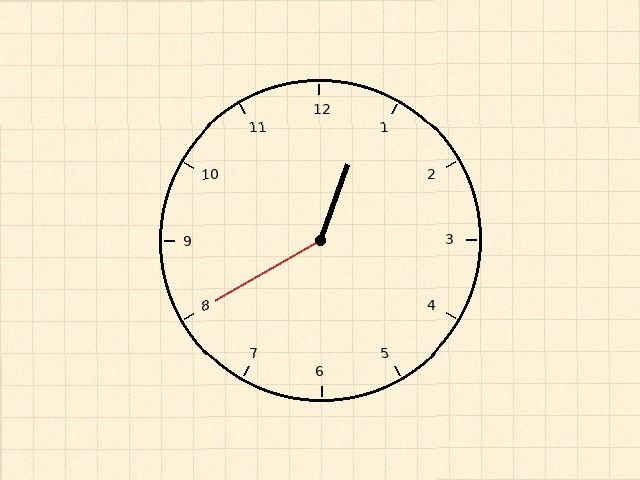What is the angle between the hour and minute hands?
Approximately 140 degrees.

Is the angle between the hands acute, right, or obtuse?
It is obtuse.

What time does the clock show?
12:40.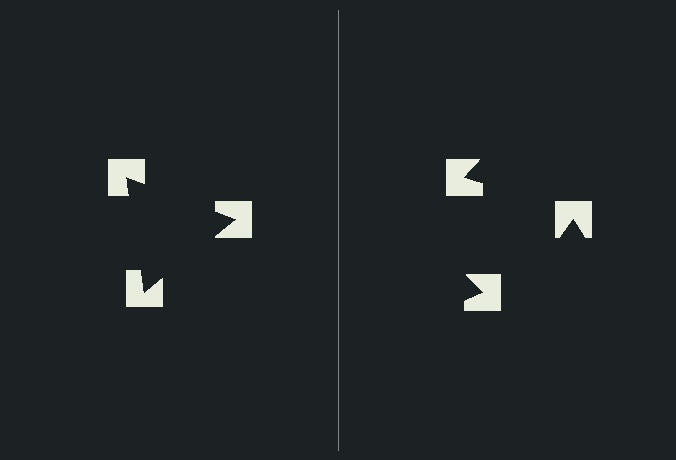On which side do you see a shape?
An illusory triangle appears on the left side. On the right side the wedge cuts are rotated, so no coherent shape forms.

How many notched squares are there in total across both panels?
6 — 3 on each side.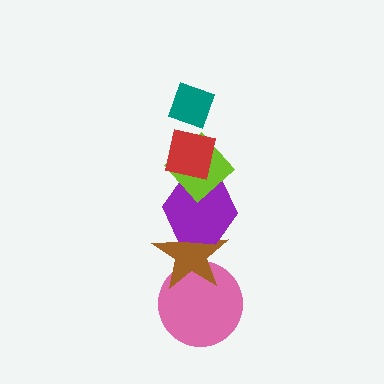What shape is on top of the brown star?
The purple hexagon is on top of the brown star.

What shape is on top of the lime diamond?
The red square is on top of the lime diamond.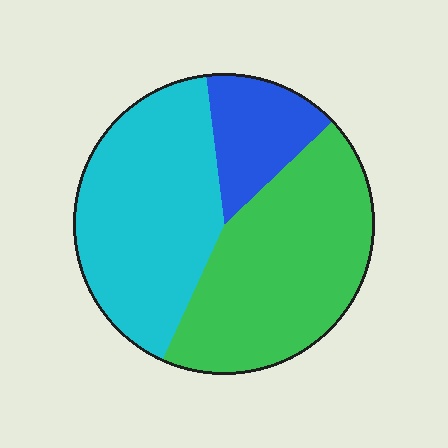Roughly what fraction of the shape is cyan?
Cyan covers around 40% of the shape.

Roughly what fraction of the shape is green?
Green covers 44% of the shape.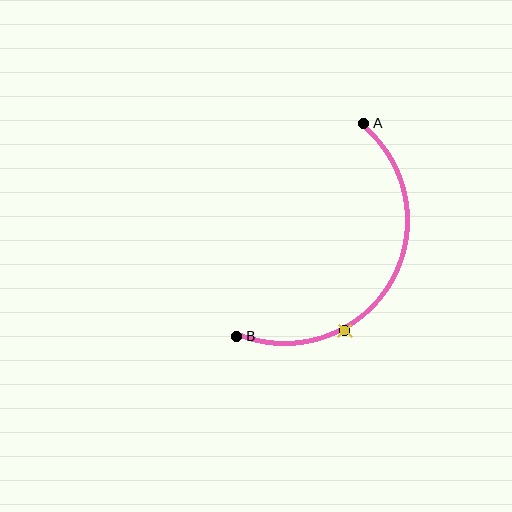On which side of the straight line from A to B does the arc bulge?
The arc bulges to the right of the straight line connecting A and B.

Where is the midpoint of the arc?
The arc midpoint is the point on the curve farthest from the straight line joining A and B. It sits to the right of that line.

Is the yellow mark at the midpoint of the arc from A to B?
No. The yellow mark lies on the arc but is closer to endpoint B. The arc midpoint would be at the point on the curve equidistant along the arc from both A and B.